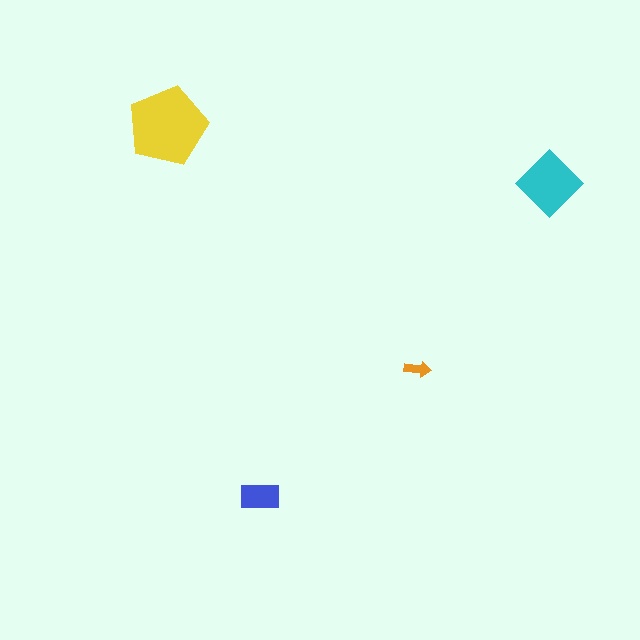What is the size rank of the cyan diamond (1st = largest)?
2nd.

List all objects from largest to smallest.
The yellow pentagon, the cyan diamond, the blue rectangle, the orange arrow.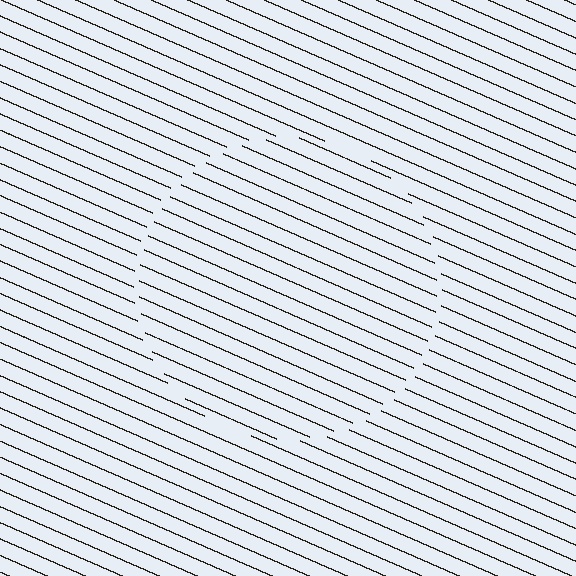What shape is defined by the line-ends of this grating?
An illusory circle. The interior of the shape contains the same grating, shifted by half a period — the contour is defined by the phase discontinuity where line-ends from the inner and outer gratings abut.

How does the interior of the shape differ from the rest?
The interior of the shape contains the same grating, shifted by half a period — the contour is defined by the phase discontinuity where line-ends from the inner and outer gratings abut.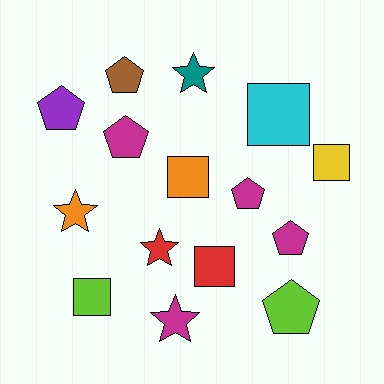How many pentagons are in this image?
There are 6 pentagons.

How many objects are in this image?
There are 15 objects.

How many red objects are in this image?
There are 2 red objects.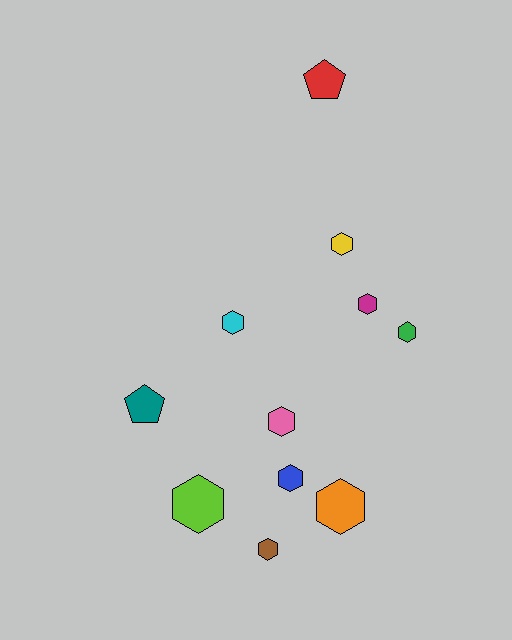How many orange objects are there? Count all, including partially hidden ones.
There is 1 orange object.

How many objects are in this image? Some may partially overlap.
There are 11 objects.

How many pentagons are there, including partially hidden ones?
There are 2 pentagons.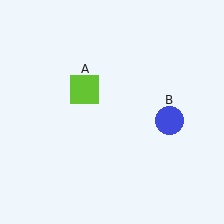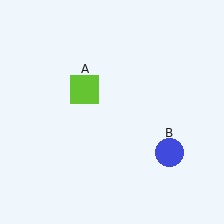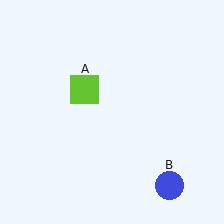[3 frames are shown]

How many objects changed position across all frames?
1 object changed position: blue circle (object B).